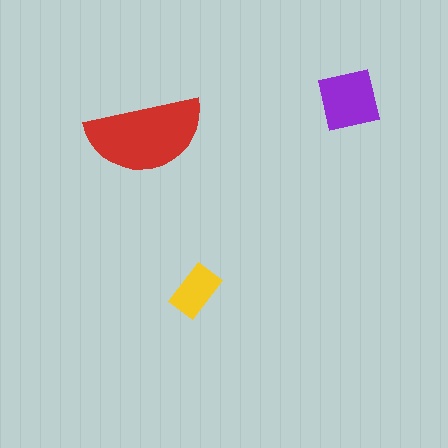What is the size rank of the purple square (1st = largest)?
2nd.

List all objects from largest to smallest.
The red semicircle, the purple square, the yellow rectangle.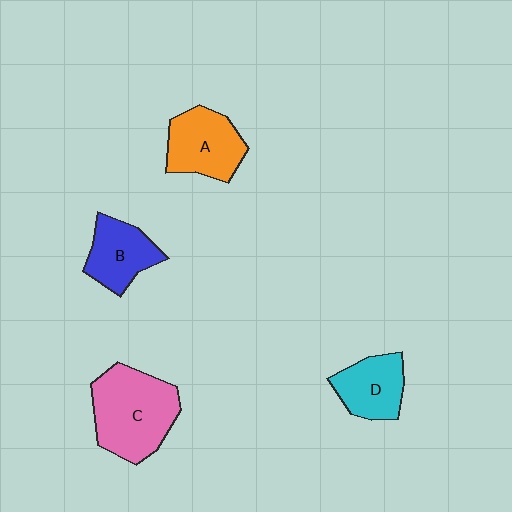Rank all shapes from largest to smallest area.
From largest to smallest: C (pink), A (orange), B (blue), D (cyan).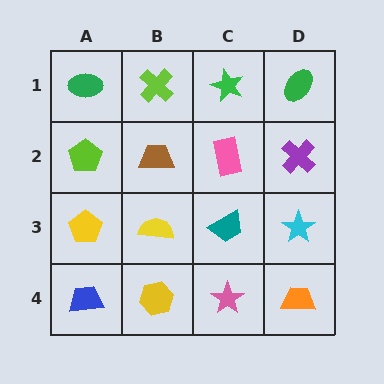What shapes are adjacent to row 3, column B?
A brown trapezoid (row 2, column B), a yellow hexagon (row 4, column B), a yellow pentagon (row 3, column A), a teal trapezoid (row 3, column C).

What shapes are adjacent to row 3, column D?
A purple cross (row 2, column D), an orange trapezoid (row 4, column D), a teal trapezoid (row 3, column C).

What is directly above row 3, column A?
A lime pentagon.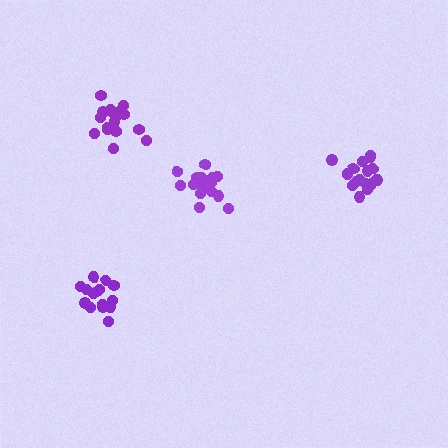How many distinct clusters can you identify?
There are 4 distinct clusters.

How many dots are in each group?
Group 1: 20 dots, Group 2: 15 dots, Group 3: 18 dots, Group 4: 19 dots (72 total).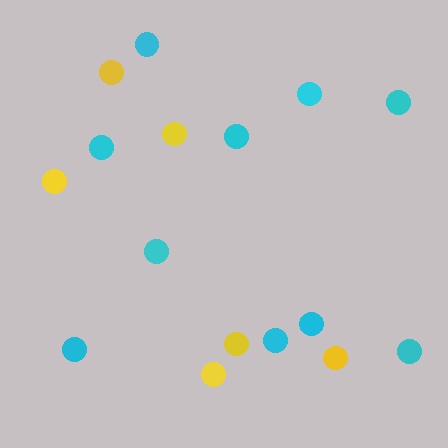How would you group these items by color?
There are 2 groups: one group of cyan circles (10) and one group of yellow circles (6).